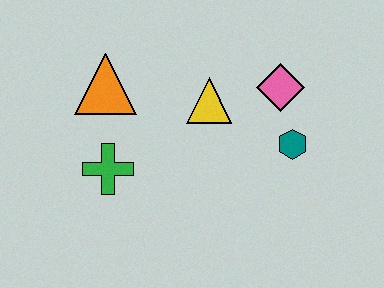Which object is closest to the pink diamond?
The teal hexagon is closest to the pink diamond.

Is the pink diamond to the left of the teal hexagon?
Yes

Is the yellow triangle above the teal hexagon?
Yes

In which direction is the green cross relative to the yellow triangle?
The green cross is to the left of the yellow triangle.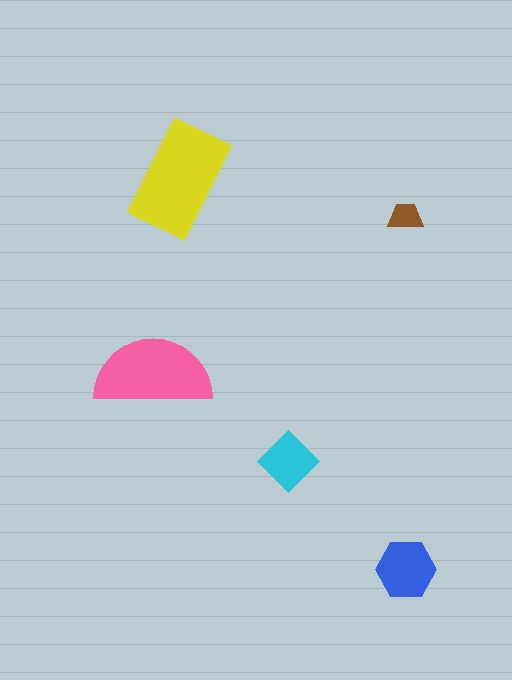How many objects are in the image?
There are 5 objects in the image.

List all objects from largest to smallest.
The yellow rectangle, the pink semicircle, the blue hexagon, the cyan diamond, the brown trapezoid.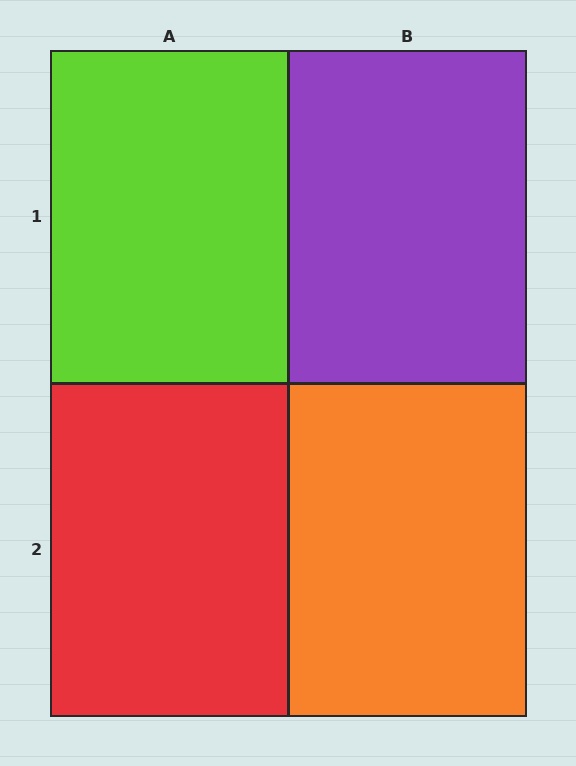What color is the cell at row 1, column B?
Purple.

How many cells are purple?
1 cell is purple.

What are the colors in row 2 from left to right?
Red, orange.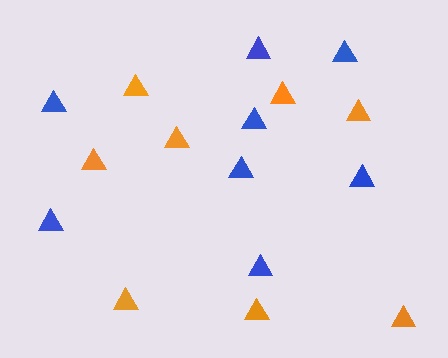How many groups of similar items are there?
There are 2 groups: one group of orange triangles (8) and one group of blue triangles (8).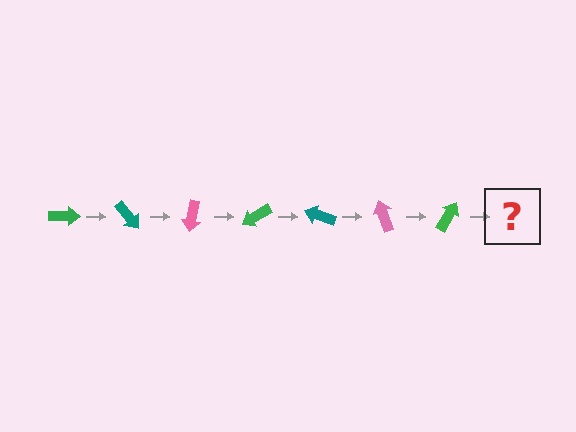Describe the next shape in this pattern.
It should be a teal arrow, rotated 350 degrees from the start.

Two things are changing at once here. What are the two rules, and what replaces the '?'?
The two rules are that it rotates 50 degrees each step and the color cycles through green, teal, and pink. The '?' should be a teal arrow, rotated 350 degrees from the start.